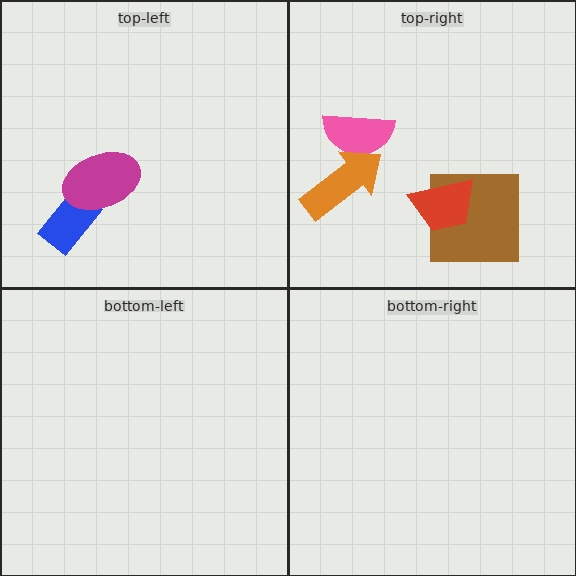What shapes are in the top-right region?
The brown square, the red trapezoid, the pink semicircle, the orange arrow.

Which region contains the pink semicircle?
The top-right region.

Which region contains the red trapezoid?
The top-right region.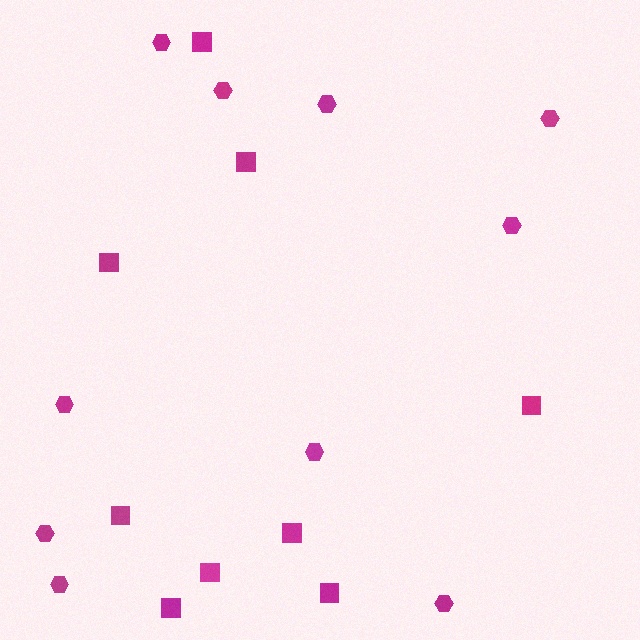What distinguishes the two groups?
There are 2 groups: one group of hexagons (10) and one group of squares (9).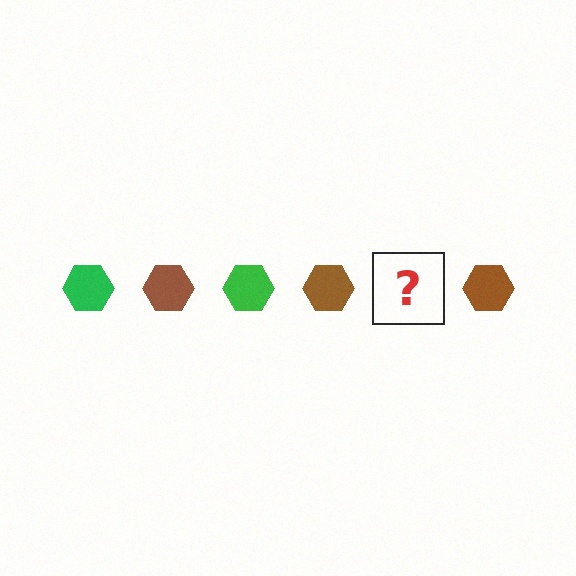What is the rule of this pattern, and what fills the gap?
The rule is that the pattern cycles through green, brown hexagons. The gap should be filled with a green hexagon.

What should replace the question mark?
The question mark should be replaced with a green hexagon.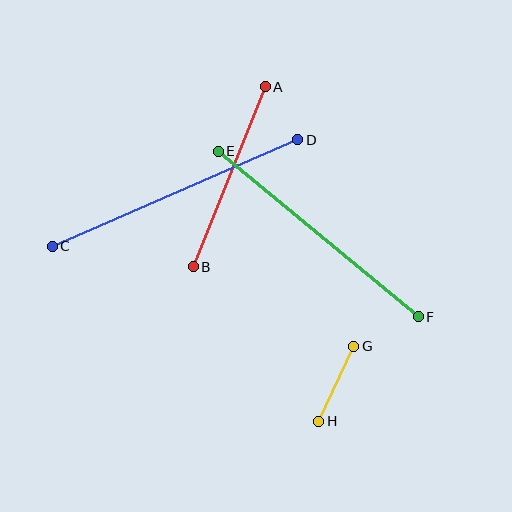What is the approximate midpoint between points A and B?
The midpoint is at approximately (229, 177) pixels.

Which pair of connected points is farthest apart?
Points C and D are farthest apart.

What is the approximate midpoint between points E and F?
The midpoint is at approximately (318, 234) pixels.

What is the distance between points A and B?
The distance is approximately 194 pixels.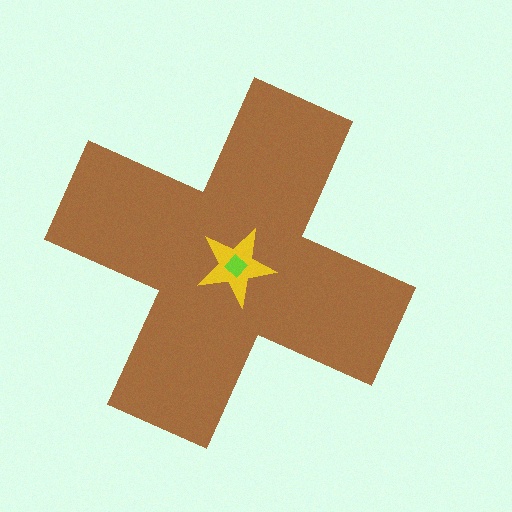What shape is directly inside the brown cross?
The yellow star.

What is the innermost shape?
The lime diamond.